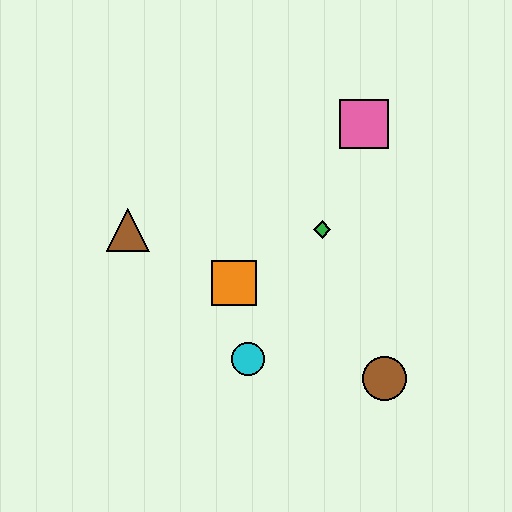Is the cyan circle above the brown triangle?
No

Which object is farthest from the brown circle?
The brown triangle is farthest from the brown circle.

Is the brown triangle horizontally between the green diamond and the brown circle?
No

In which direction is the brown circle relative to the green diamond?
The brown circle is below the green diamond.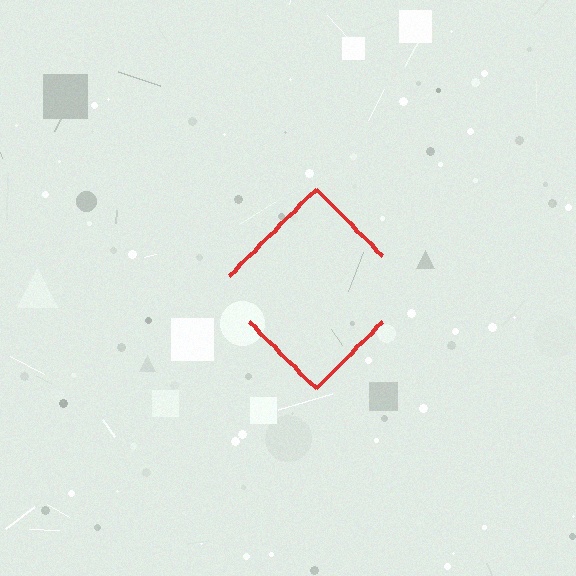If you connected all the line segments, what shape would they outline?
They would outline a diamond.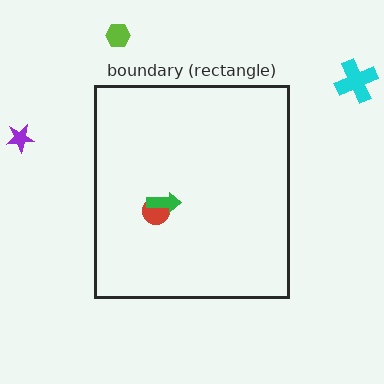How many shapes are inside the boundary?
2 inside, 3 outside.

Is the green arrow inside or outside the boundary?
Inside.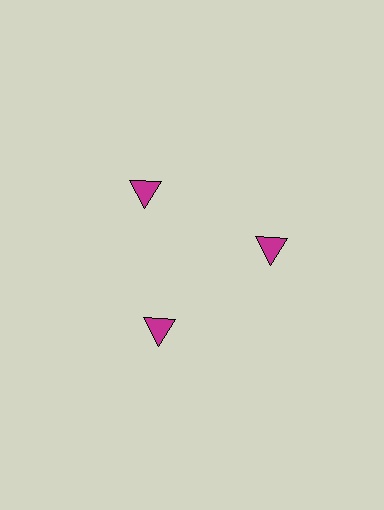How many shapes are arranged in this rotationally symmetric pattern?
There are 3 shapes, arranged in 3 groups of 1.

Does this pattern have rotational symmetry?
Yes, this pattern has 3-fold rotational symmetry. It looks the same after rotating 120 degrees around the center.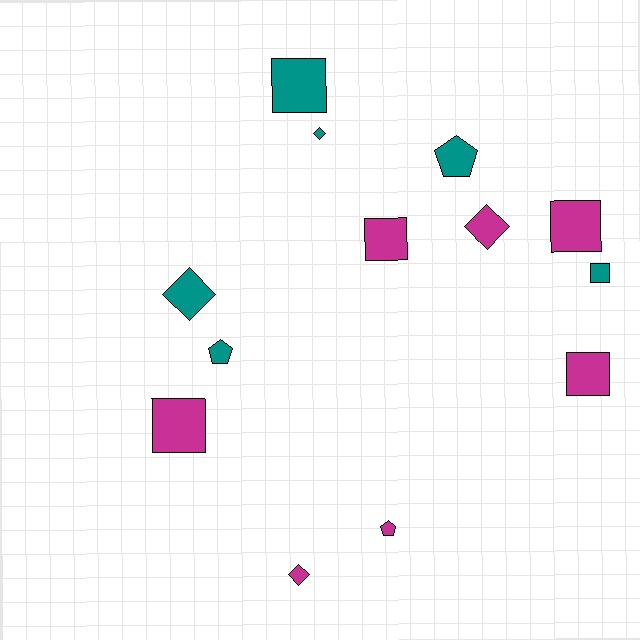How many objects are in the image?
There are 13 objects.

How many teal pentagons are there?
There are 2 teal pentagons.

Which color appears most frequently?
Magenta, with 7 objects.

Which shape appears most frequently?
Square, with 6 objects.